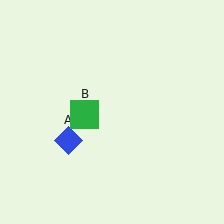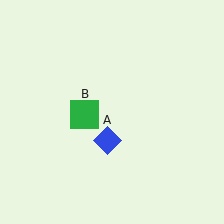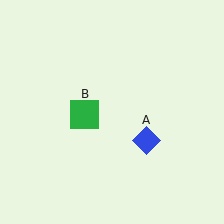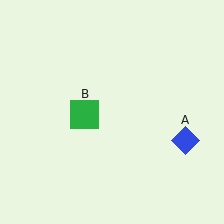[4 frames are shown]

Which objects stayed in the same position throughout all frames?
Green square (object B) remained stationary.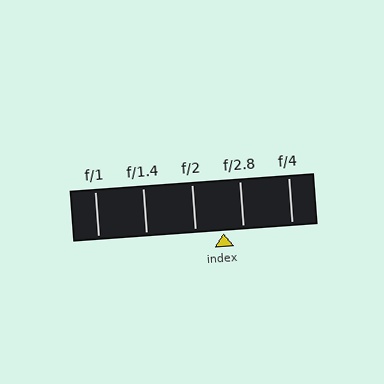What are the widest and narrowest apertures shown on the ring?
The widest aperture shown is f/1 and the narrowest is f/4.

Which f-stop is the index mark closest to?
The index mark is closest to f/2.8.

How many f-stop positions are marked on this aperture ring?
There are 5 f-stop positions marked.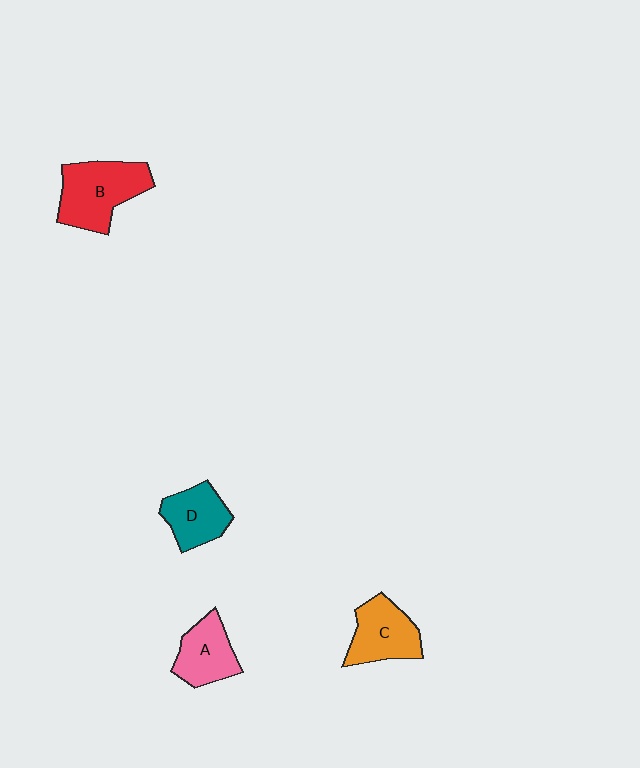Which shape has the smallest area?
Shape D (teal).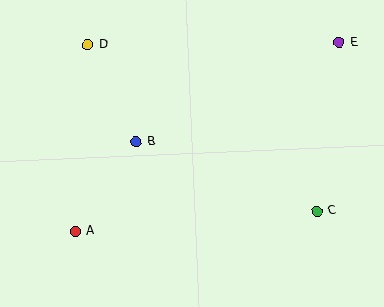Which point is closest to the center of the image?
Point B at (136, 142) is closest to the center.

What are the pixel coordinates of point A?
Point A is at (75, 231).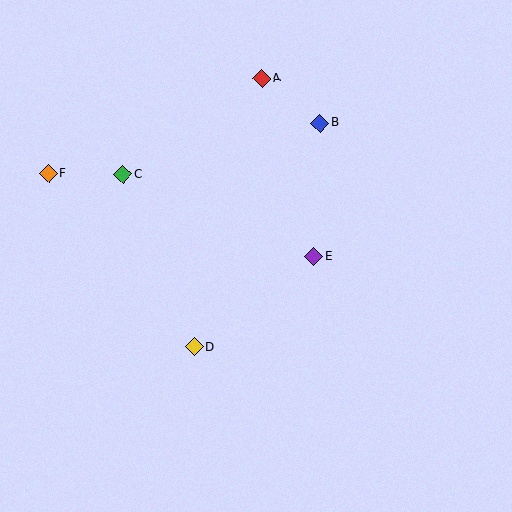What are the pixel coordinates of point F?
Point F is at (49, 173).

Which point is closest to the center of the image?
Point E at (314, 256) is closest to the center.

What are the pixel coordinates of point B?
Point B is at (320, 123).